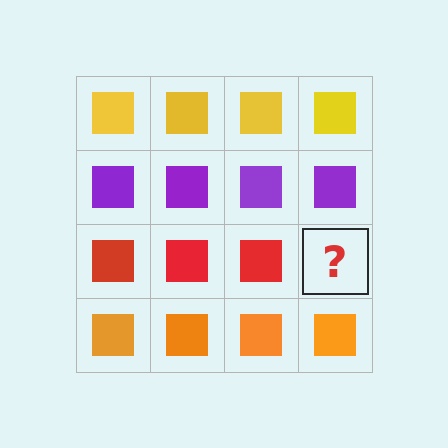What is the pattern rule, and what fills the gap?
The rule is that each row has a consistent color. The gap should be filled with a red square.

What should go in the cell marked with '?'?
The missing cell should contain a red square.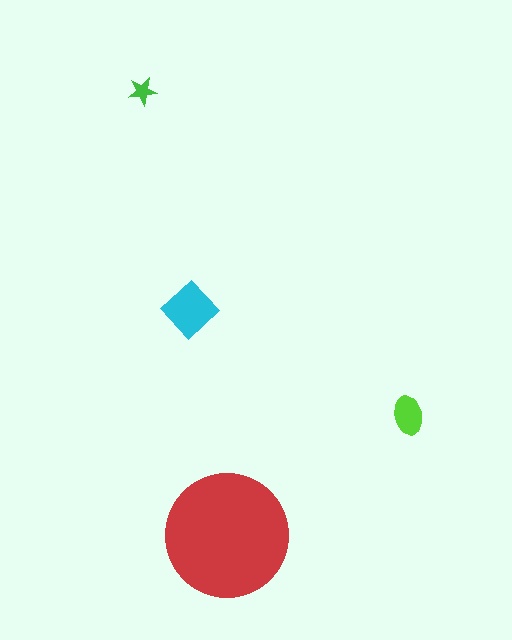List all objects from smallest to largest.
The green star, the lime ellipse, the cyan diamond, the red circle.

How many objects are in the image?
There are 4 objects in the image.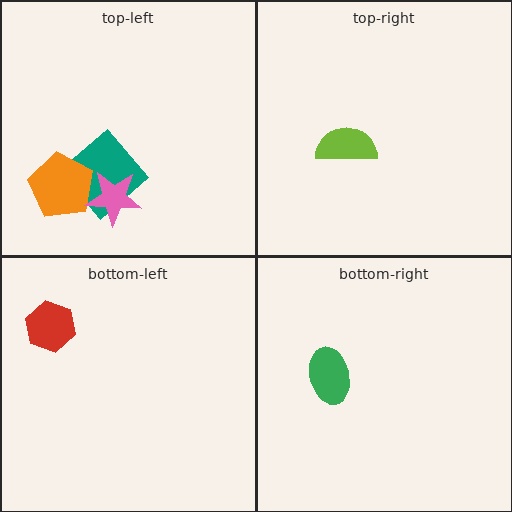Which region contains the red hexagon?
The bottom-left region.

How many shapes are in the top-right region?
1.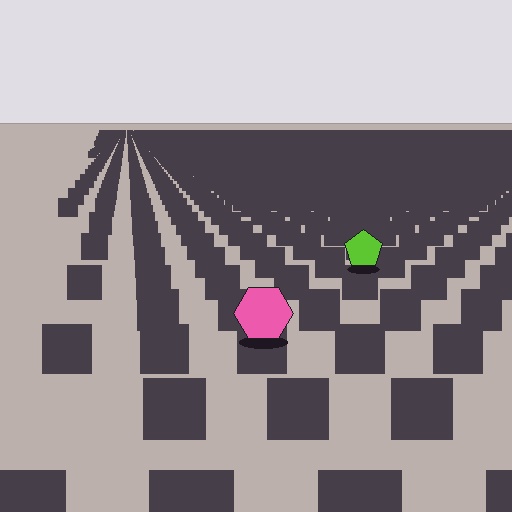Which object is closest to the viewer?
The pink hexagon is closest. The texture marks near it are larger and more spread out.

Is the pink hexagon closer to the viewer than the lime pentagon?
Yes. The pink hexagon is closer — you can tell from the texture gradient: the ground texture is coarser near it.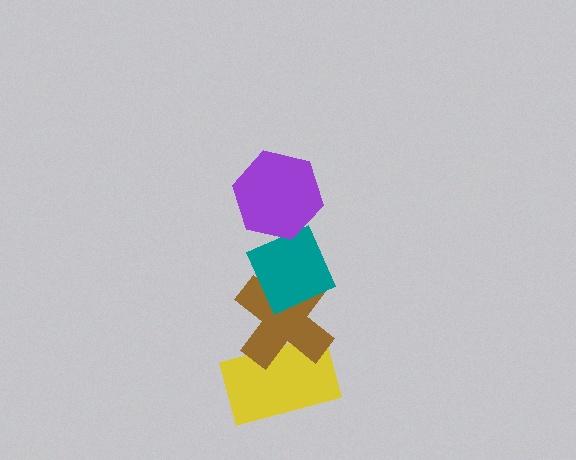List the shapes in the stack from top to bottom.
From top to bottom: the purple hexagon, the teal diamond, the brown cross, the yellow rectangle.